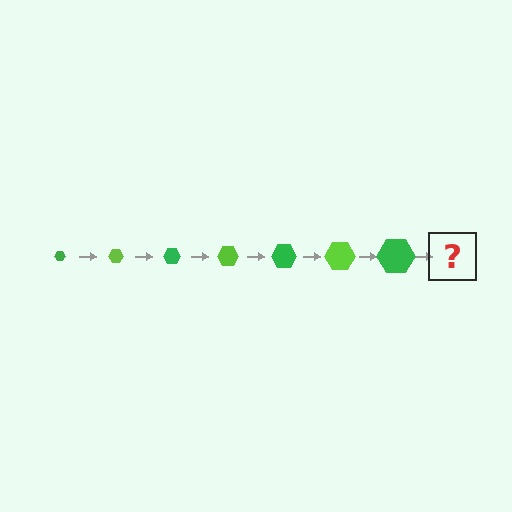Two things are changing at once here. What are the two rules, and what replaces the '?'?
The two rules are that the hexagon grows larger each step and the color cycles through green and lime. The '?' should be a lime hexagon, larger than the previous one.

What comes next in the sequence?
The next element should be a lime hexagon, larger than the previous one.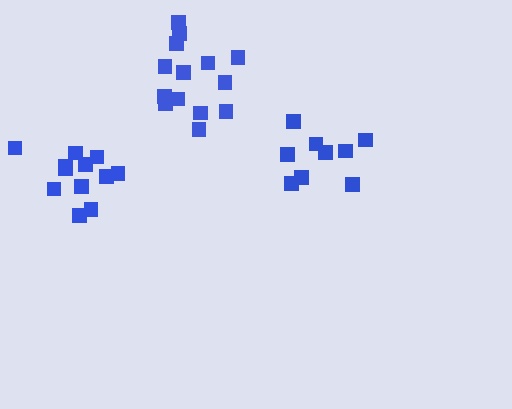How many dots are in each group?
Group 1: 15 dots, Group 2: 9 dots, Group 3: 12 dots (36 total).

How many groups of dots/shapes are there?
There are 3 groups.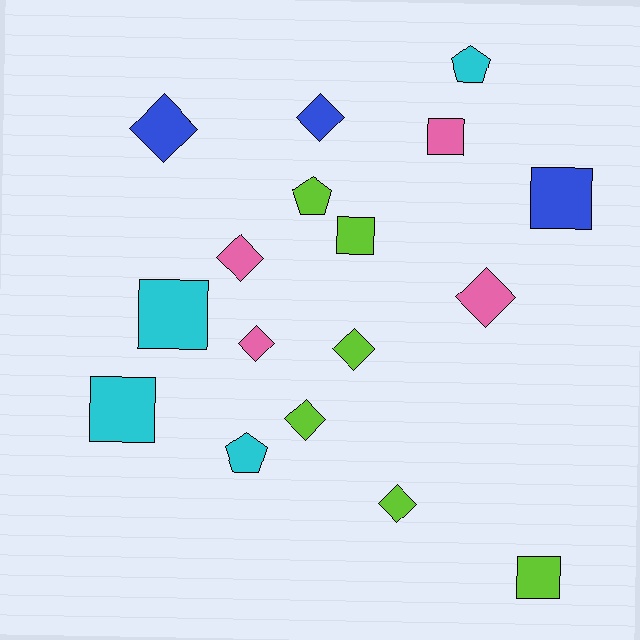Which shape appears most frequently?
Diamond, with 8 objects.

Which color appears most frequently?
Lime, with 6 objects.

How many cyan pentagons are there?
There are 2 cyan pentagons.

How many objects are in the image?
There are 17 objects.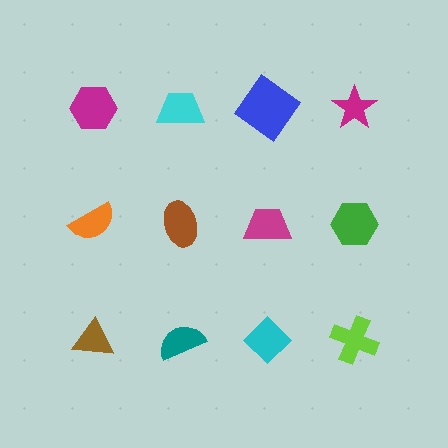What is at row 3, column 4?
A lime cross.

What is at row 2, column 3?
A magenta trapezoid.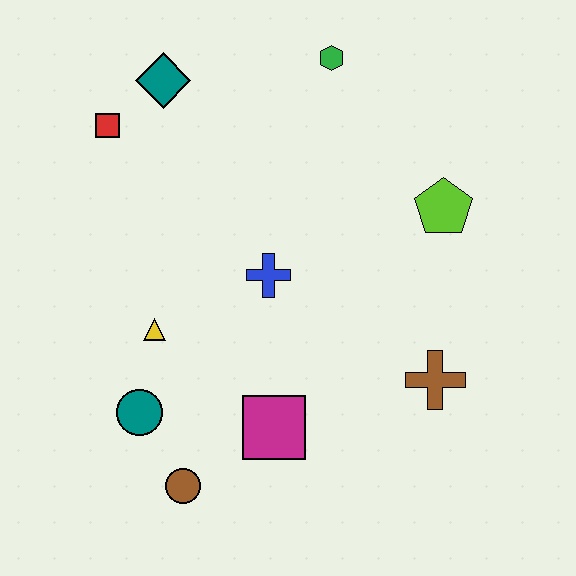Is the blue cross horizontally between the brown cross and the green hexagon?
No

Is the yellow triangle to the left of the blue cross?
Yes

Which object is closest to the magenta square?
The brown circle is closest to the magenta square.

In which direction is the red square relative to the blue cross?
The red square is to the left of the blue cross.